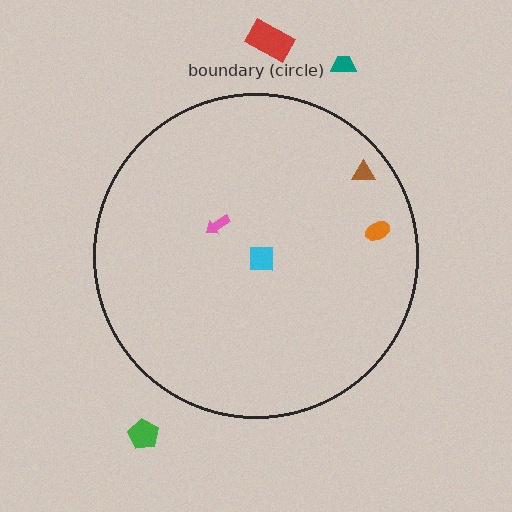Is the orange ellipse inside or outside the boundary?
Inside.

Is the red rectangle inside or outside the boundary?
Outside.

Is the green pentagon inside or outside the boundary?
Outside.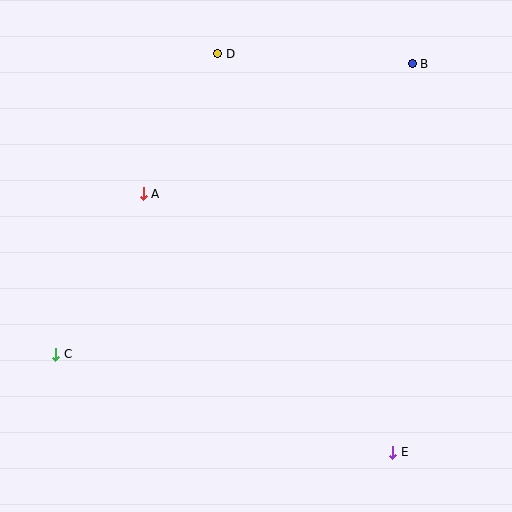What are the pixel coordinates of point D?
Point D is at (218, 54).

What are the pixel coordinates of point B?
Point B is at (412, 64).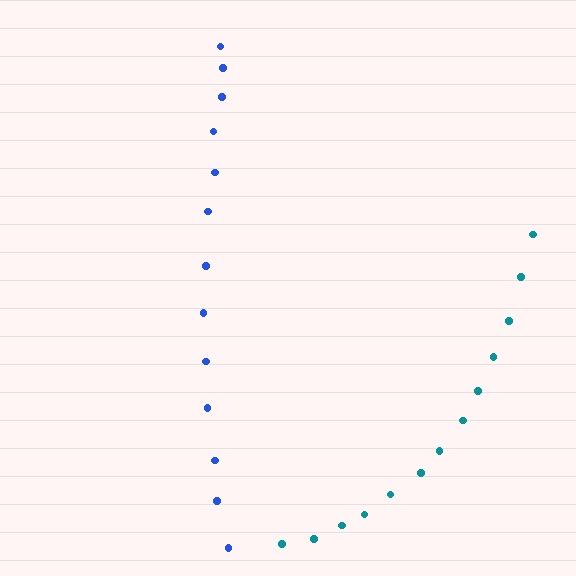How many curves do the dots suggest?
There are 2 distinct paths.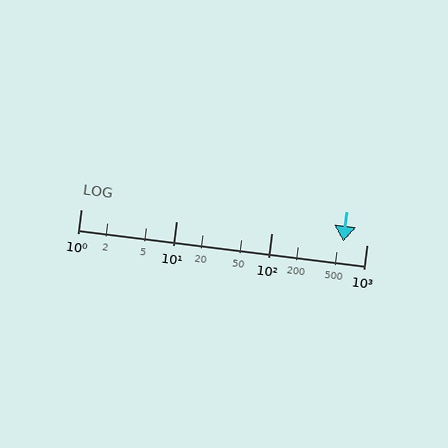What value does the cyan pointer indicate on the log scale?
The pointer indicates approximately 570.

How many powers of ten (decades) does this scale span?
The scale spans 3 decades, from 1 to 1000.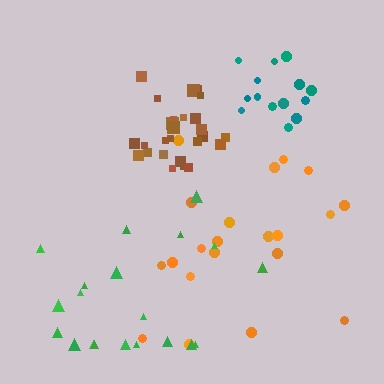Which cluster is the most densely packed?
Brown.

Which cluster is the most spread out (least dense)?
Green.